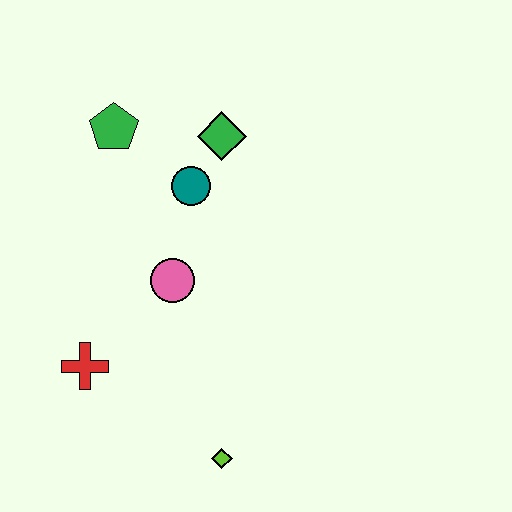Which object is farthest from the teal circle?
The lime diamond is farthest from the teal circle.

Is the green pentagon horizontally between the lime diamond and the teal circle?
No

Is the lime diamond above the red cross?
No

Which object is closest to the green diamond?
The teal circle is closest to the green diamond.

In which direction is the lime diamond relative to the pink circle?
The lime diamond is below the pink circle.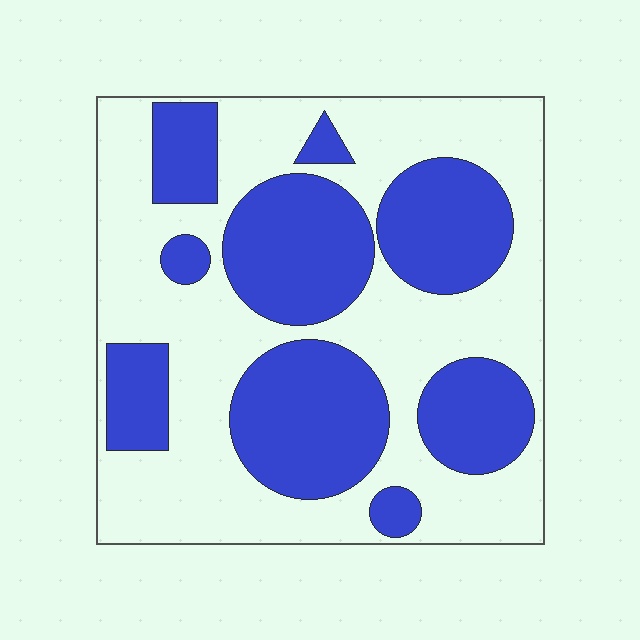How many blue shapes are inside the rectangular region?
9.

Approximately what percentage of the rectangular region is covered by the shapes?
Approximately 40%.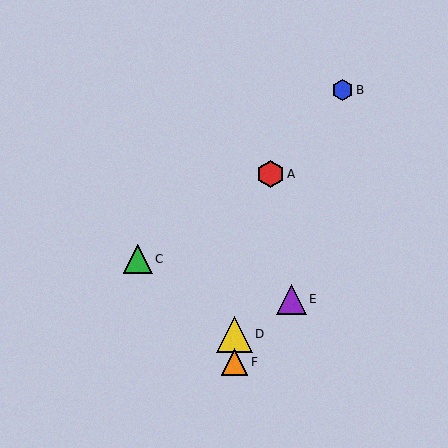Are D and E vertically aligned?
No, D is at x≈234 and E is at x≈292.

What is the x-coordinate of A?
Object A is at x≈270.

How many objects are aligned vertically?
2 objects (D, F) are aligned vertically.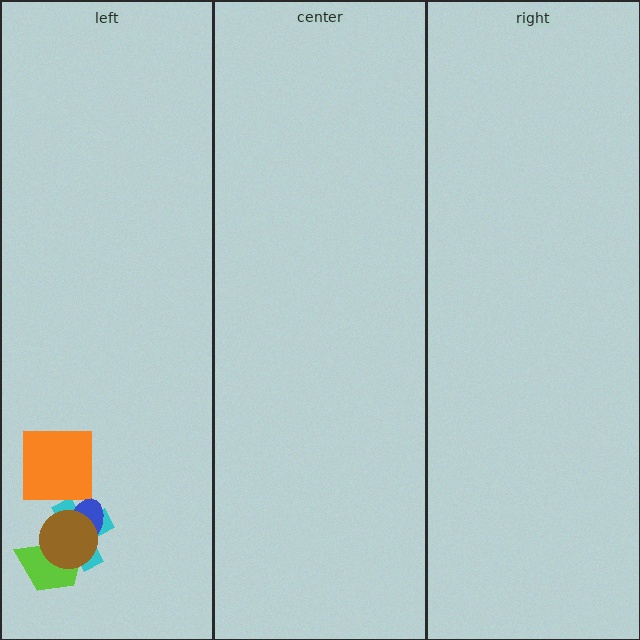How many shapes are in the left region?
5.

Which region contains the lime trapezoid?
The left region.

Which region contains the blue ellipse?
The left region.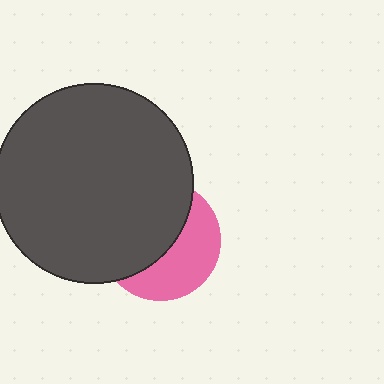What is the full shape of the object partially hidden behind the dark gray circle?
The partially hidden object is a pink circle.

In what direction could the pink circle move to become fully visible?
The pink circle could move toward the lower-right. That would shift it out from behind the dark gray circle entirely.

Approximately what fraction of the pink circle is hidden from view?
Roughly 56% of the pink circle is hidden behind the dark gray circle.